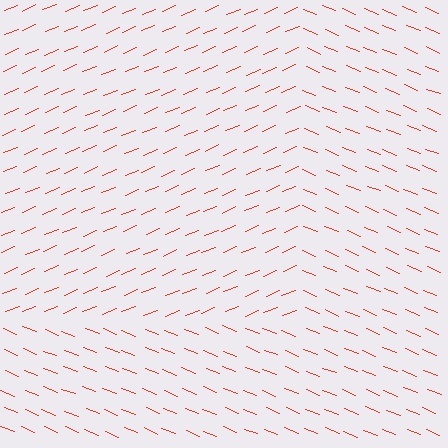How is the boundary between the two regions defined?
The boundary is defined purely by a change in line orientation (approximately 45 degrees difference). All lines are the same color and thickness.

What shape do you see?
I see a rectangle.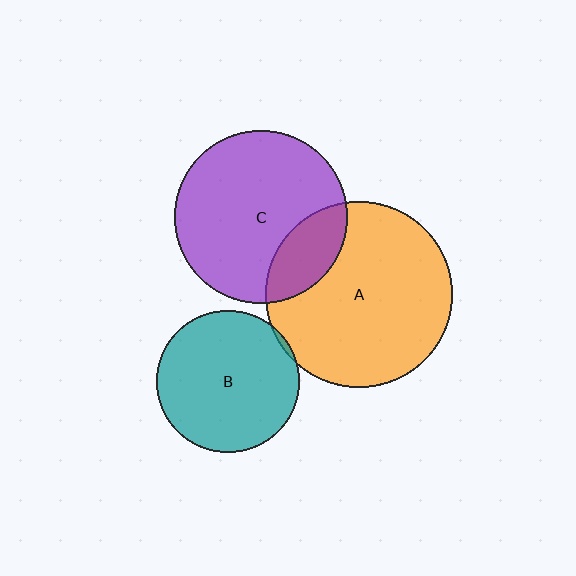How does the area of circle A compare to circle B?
Approximately 1.7 times.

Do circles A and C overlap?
Yes.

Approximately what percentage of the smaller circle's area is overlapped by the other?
Approximately 20%.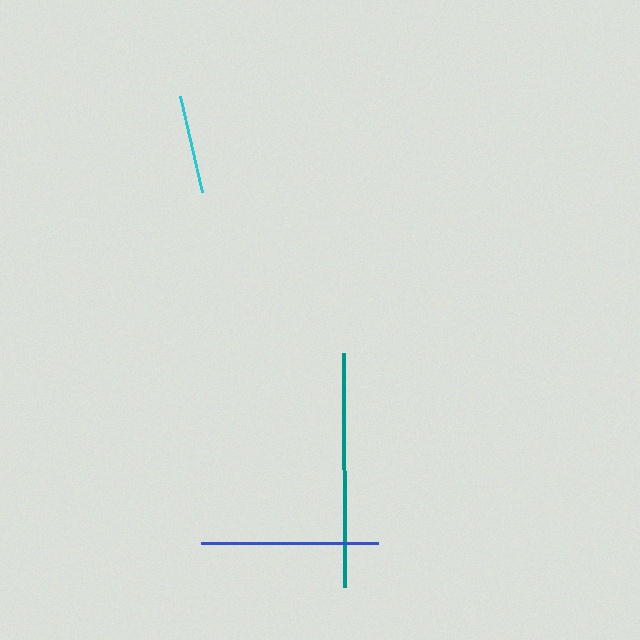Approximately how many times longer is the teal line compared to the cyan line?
The teal line is approximately 2.4 times the length of the cyan line.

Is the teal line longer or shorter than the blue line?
The teal line is longer than the blue line.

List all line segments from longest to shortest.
From longest to shortest: teal, blue, cyan.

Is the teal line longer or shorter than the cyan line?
The teal line is longer than the cyan line.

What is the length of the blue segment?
The blue segment is approximately 177 pixels long.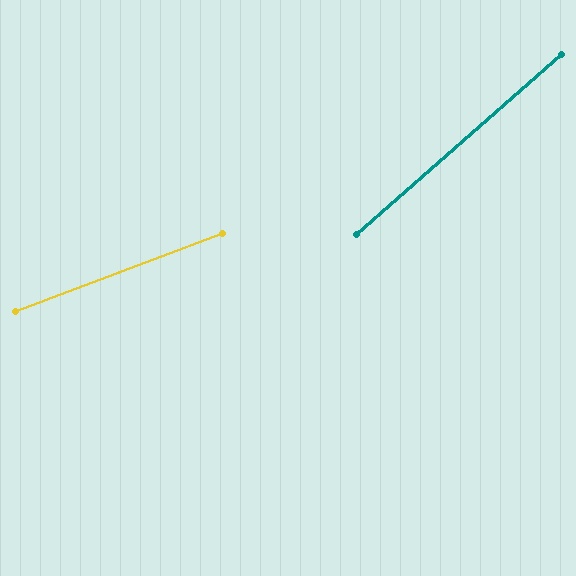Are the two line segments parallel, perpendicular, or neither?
Neither parallel nor perpendicular — they differ by about 21°.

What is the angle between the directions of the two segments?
Approximately 21 degrees.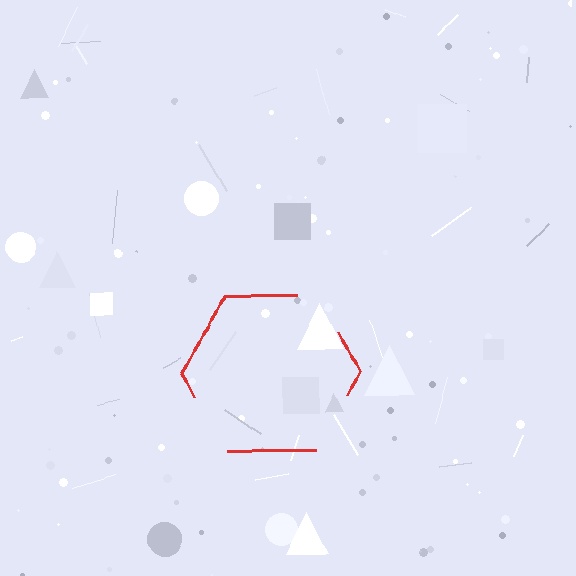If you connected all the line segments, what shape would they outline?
They would outline a hexagon.